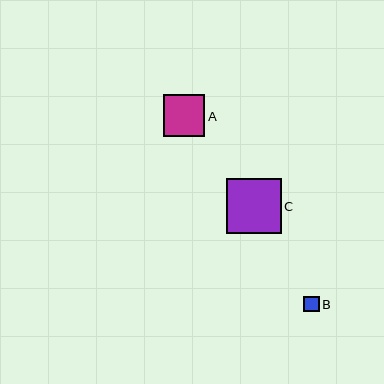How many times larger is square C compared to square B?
Square C is approximately 3.5 times the size of square B.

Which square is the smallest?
Square B is the smallest with a size of approximately 16 pixels.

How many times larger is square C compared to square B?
Square C is approximately 3.5 times the size of square B.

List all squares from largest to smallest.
From largest to smallest: C, A, B.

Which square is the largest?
Square C is the largest with a size of approximately 55 pixels.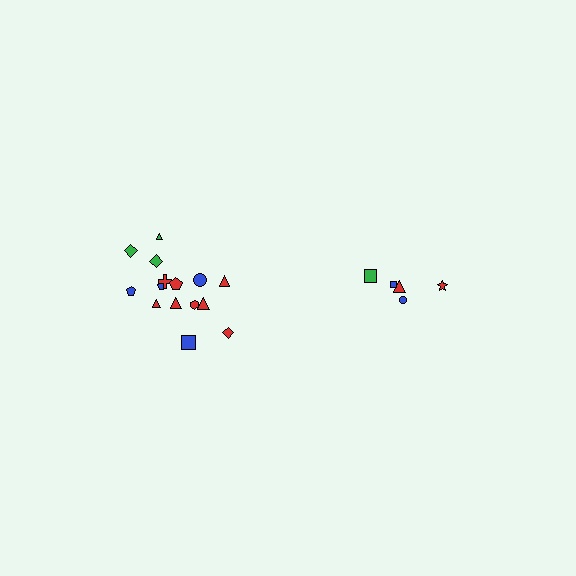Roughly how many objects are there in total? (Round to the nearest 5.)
Roughly 20 objects in total.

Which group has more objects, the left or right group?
The left group.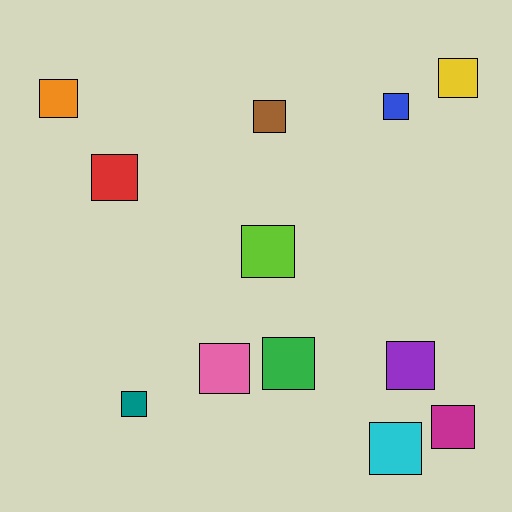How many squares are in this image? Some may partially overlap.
There are 12 squares.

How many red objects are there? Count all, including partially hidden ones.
There is 1 red object.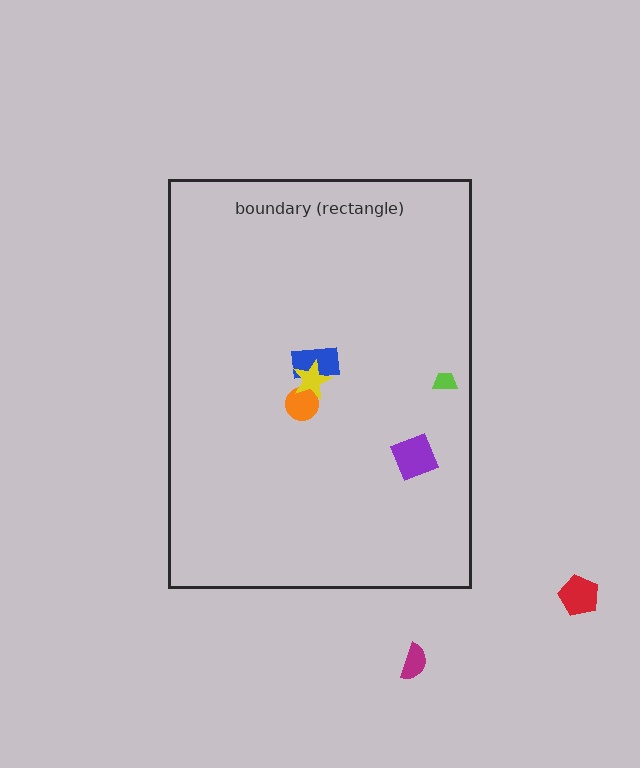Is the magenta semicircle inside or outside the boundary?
Outside.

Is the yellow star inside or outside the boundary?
Inside.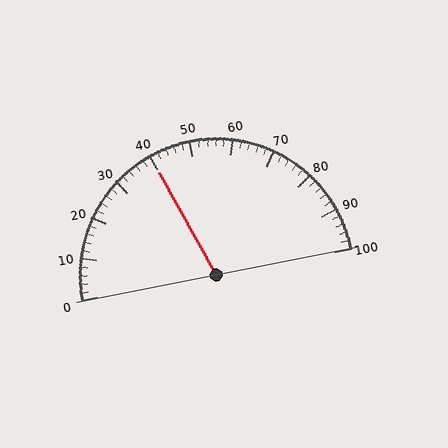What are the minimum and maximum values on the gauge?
The gauge ranges from 0 to 100.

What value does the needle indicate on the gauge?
The needle indicates approximately 40.